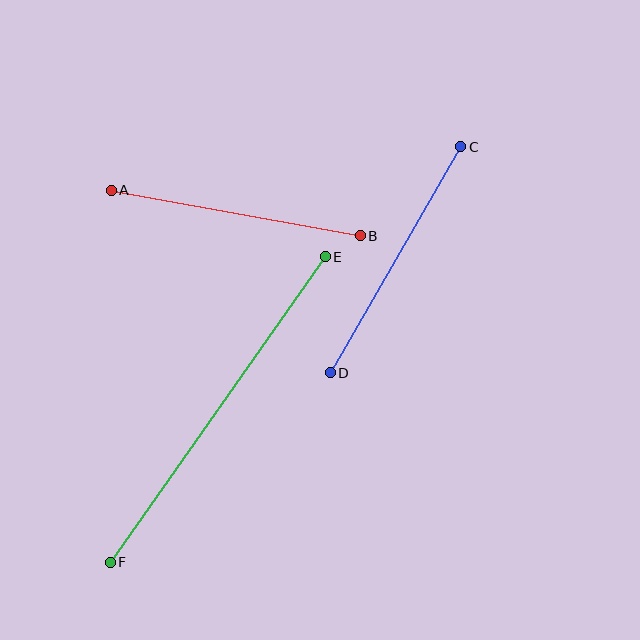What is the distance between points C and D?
The distance is approximately 261 pixels.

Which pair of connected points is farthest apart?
Points E and F are farthest apart.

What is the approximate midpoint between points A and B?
The midpoint is at approximately (236, 213) pixels.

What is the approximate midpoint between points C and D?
The midpoint is at approximately (396, 260) pixels.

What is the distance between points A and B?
The distance is approximately 253 pixels.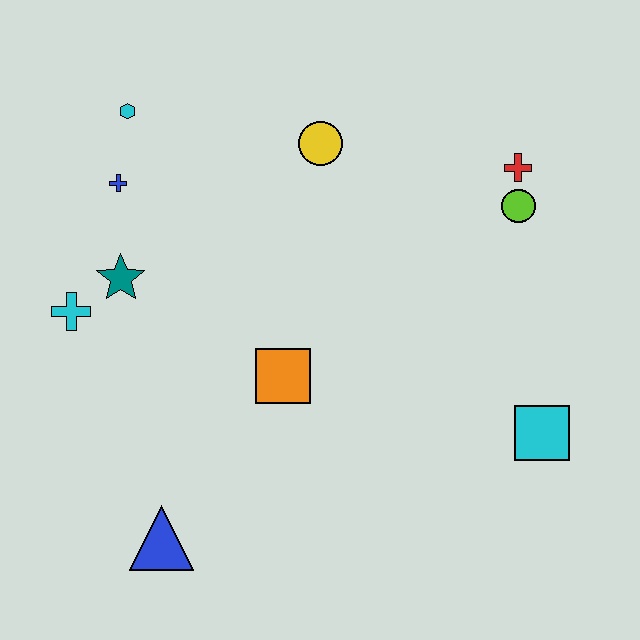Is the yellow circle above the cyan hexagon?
No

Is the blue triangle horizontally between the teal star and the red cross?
Yes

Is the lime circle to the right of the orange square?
Yes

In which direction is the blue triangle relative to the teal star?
The blue triangle is below the teal star.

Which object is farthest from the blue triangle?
The red cross is farthest from the blue triangle.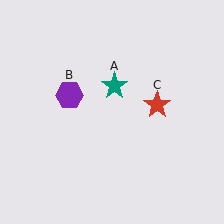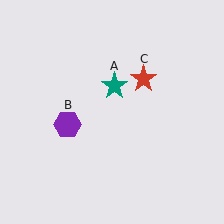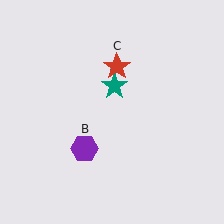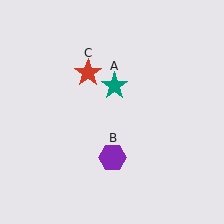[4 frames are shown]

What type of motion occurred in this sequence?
The purple hexagon (object B), red star (object C) rotated counterclockwise around the center of the scene.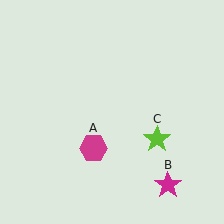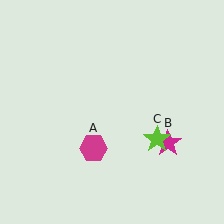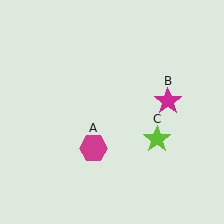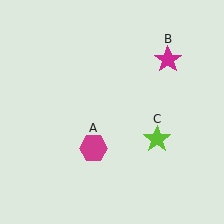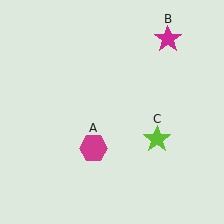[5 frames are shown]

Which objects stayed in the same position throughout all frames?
Magenta hexagon (object A) and lime star (object C) remained stationary.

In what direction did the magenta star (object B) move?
The magenta star (object B) moved up.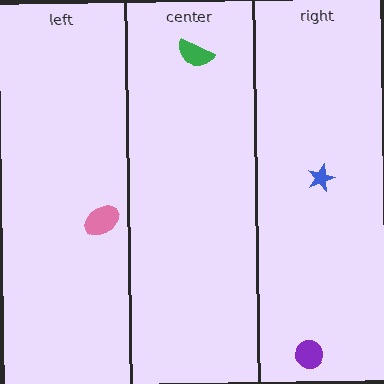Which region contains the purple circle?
The right region.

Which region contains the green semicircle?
The center region.